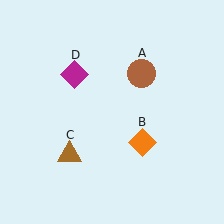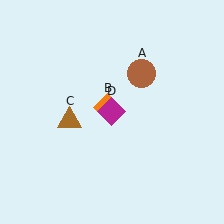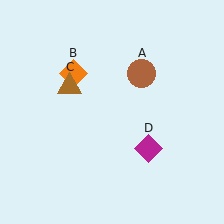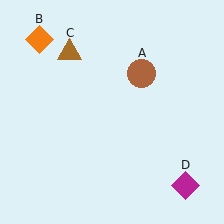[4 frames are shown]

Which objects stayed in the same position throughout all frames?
Brown circle (object A) remained stationary.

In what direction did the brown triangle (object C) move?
The brown triangle (object C) moved up.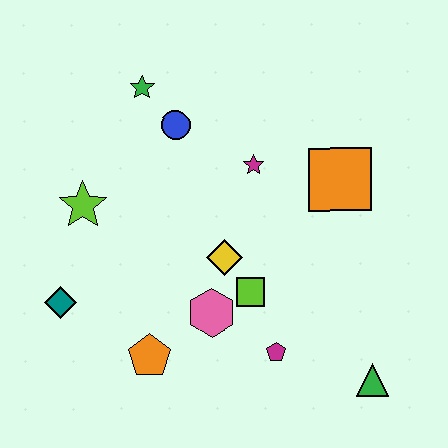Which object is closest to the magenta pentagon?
The lime square is closest to the magenta pentagon.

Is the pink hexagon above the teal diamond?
No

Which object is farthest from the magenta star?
The green triangle is farthest from the magenta star.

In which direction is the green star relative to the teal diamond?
The green star is above the teal diamond.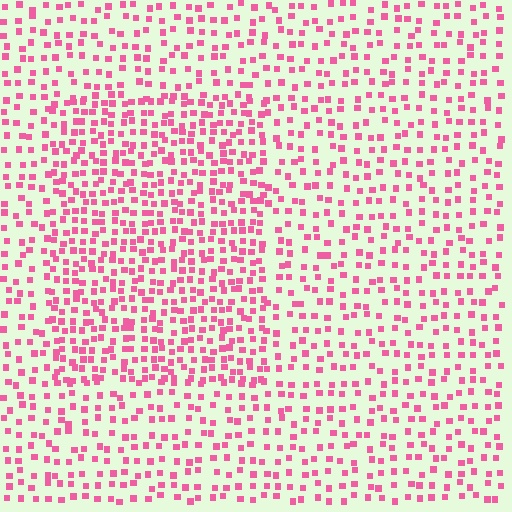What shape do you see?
I see a rectangle.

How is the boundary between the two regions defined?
The boundary is defined by a change in element density (approximately 1.7x ratio). All elements are the same color, size, and shape.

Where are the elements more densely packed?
The elements are more densely packed inside the rectangle boundary.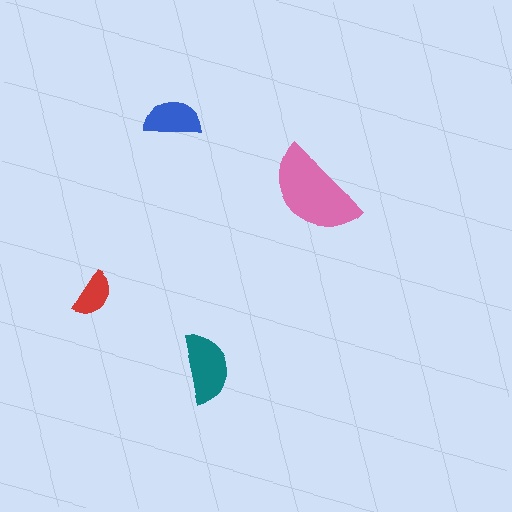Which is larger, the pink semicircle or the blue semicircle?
The pink one.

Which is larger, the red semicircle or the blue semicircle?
The blue one.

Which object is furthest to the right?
The pink semicircle is rightmost.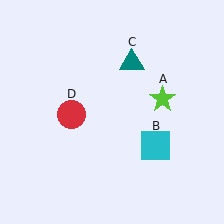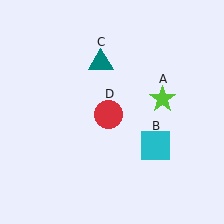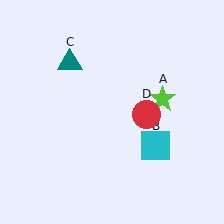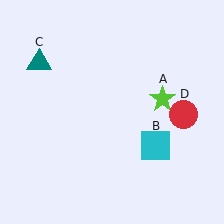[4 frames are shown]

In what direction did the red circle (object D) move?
The red circle (object D) moved right.